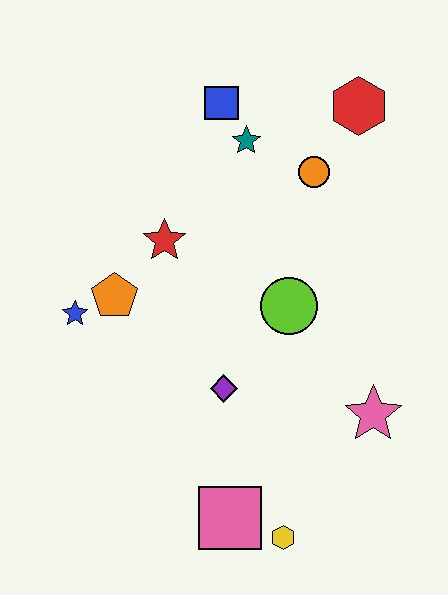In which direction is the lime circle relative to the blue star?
The lime circle is to the right of the blue star.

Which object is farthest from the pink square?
The red hexagon is farthest from the pink square.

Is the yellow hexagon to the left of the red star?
No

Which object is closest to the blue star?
The orange pentagon is closest to the blue star.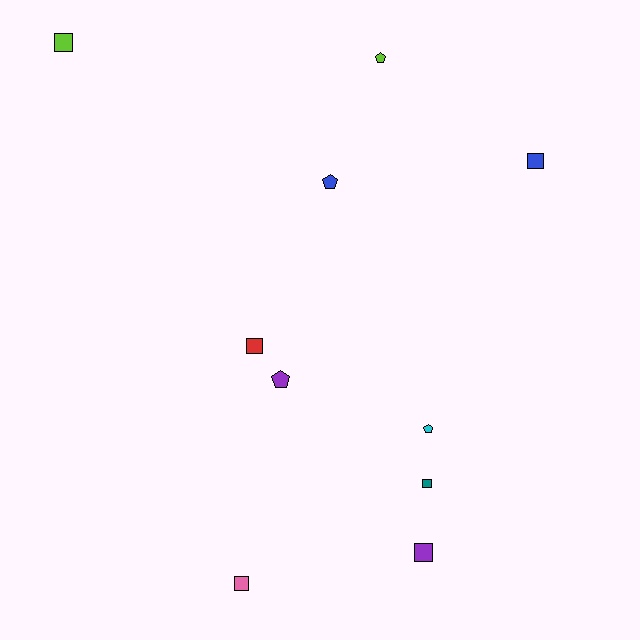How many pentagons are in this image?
There are 4 pentagons.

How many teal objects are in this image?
There is 1 teal object.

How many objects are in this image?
There are 10 objects.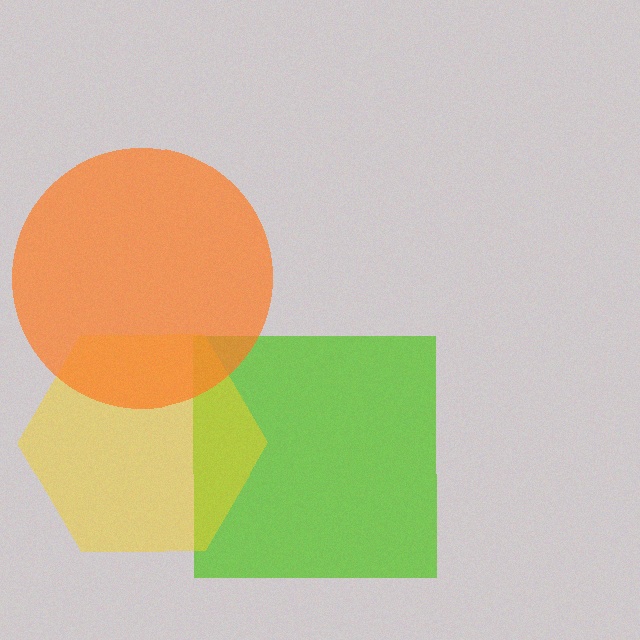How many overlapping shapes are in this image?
There are 3 overlapping shapes in the image.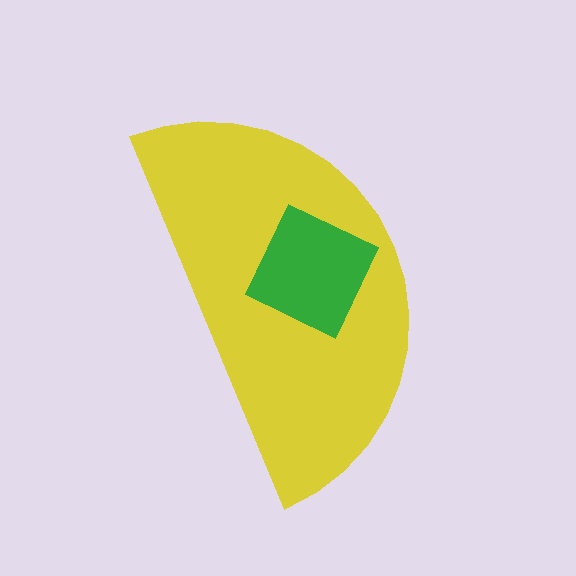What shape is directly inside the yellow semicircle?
The green diamond.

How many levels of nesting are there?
2.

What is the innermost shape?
The green diamond.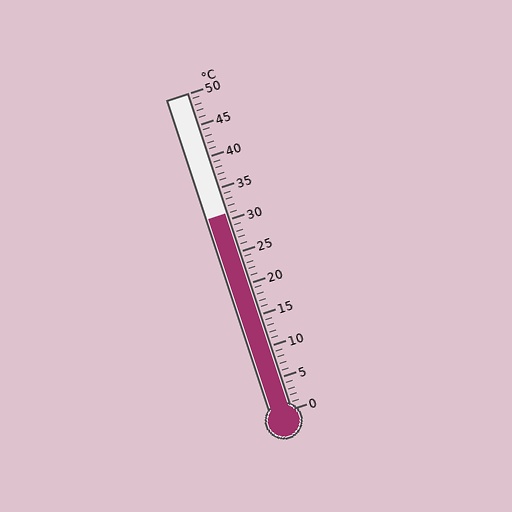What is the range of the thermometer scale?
The thermometer scale ranges from 0°C to 50°C.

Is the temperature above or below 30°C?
The temperature is above 30°C.